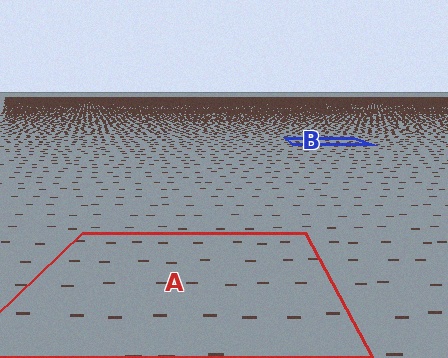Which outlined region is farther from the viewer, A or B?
Region B is farther from the viewer — the texture elements inside it appear smaller and more densely packed.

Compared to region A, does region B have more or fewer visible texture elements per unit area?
Region B has more texture elements per unit area — they are packed more densely because it is farther away.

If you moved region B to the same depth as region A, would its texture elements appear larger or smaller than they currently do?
They would appear larger. At a closer depth, the same texture elements are projected at a bigger on-screen size.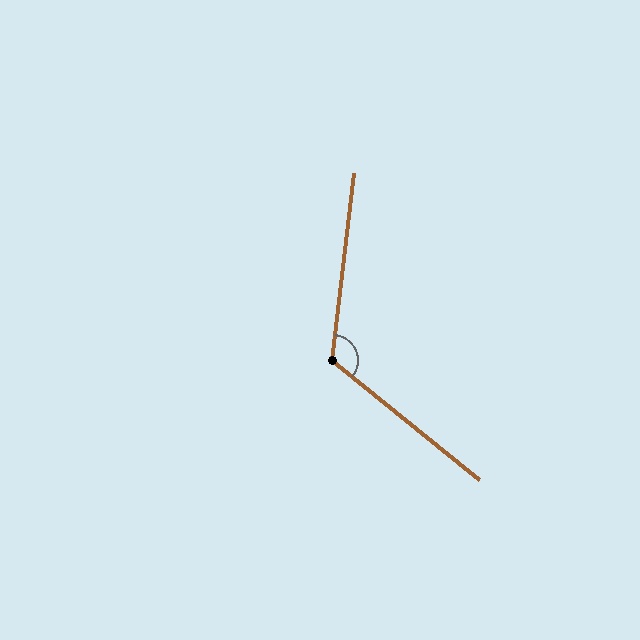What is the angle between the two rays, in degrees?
Approximately 122 degrees.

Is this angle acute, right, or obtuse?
It is obtuse.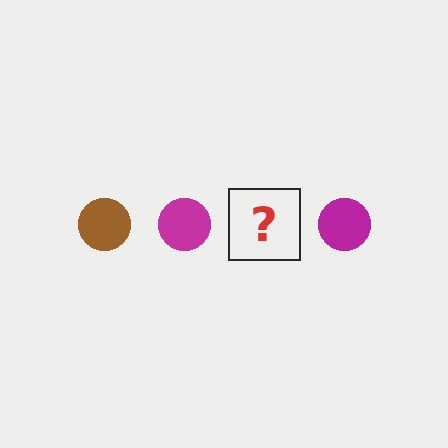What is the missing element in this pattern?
The missing element is a brown circle.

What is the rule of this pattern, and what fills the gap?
The rule is that the pattern cycles through brown, magenta circles. The gap should be filled with a brown circle.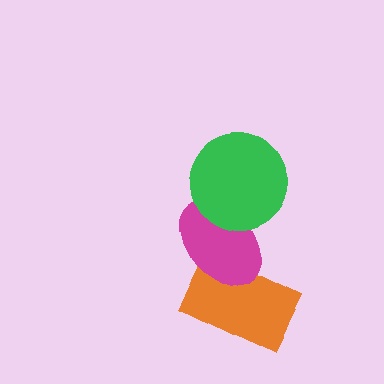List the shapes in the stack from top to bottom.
From top to bottom: the green circle, the magenta ellipse, the orange rectangle.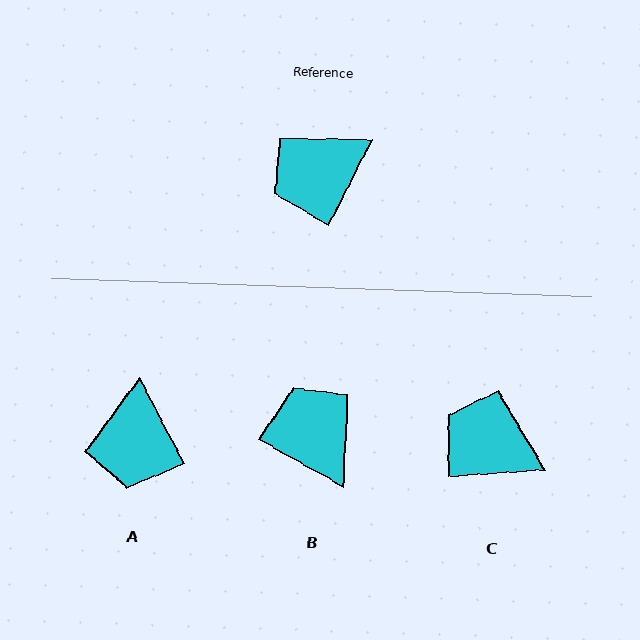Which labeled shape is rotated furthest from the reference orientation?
B, about 92 degrees away.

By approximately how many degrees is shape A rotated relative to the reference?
Approximately 54 degrees counter-clockwise.